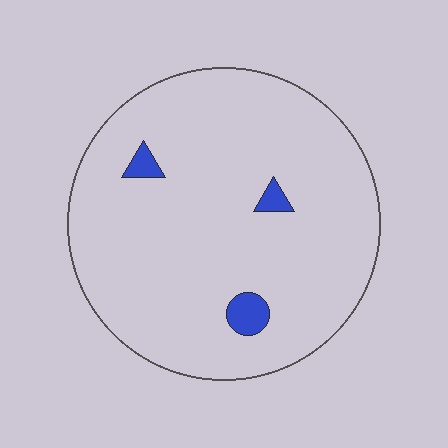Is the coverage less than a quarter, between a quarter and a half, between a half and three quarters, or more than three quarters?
Less than a quarter.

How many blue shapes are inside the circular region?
3.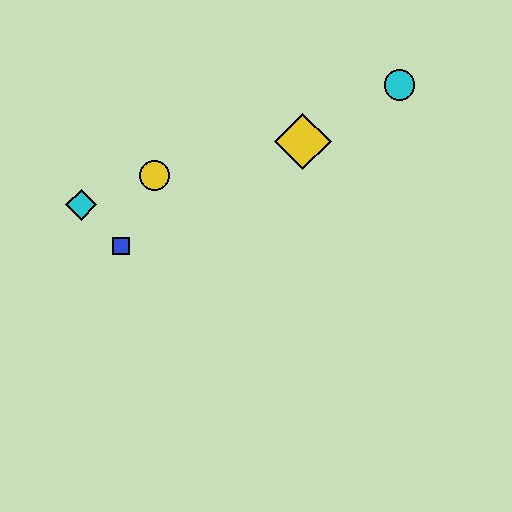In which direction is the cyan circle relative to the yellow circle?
The cyan circle is to the right of the yellow circle.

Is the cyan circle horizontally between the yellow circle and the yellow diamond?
No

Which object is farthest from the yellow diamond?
The cyan diamond is farthest from the yellow diamond.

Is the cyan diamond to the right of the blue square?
No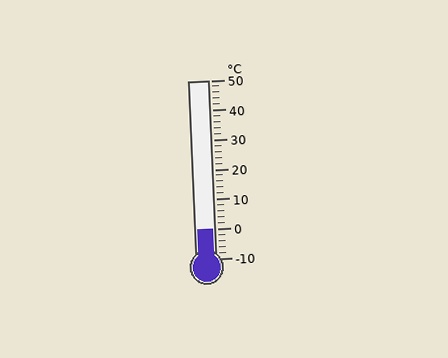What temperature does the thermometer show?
The thermometer shows approximately 0°C.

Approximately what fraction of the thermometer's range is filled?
The thermometer is filled to approximately 15% of its range.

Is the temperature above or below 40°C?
The temperature is below 40°C.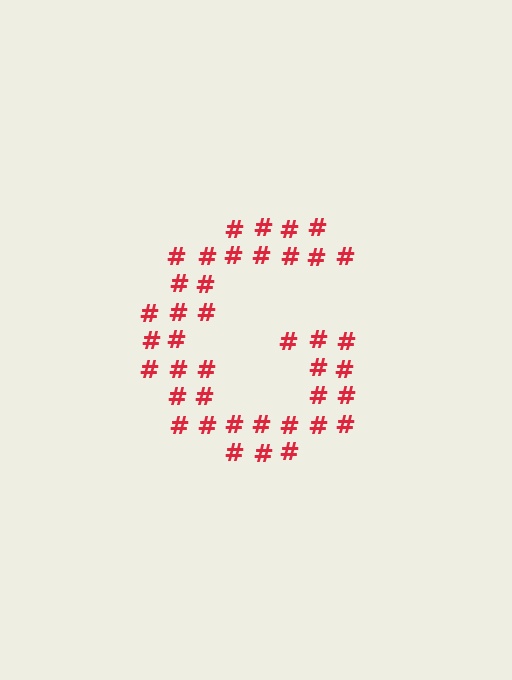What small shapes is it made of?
It is made of small hash symbols.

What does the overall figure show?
The overall figure shows the letter G.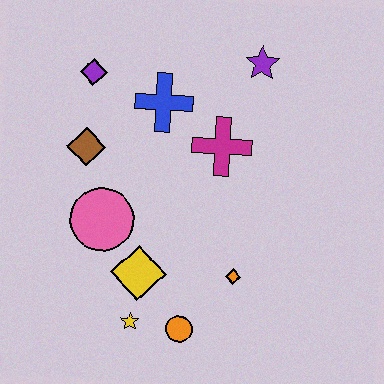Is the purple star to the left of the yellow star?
No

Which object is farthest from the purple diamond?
The orange circle is farthest from the purple diamond.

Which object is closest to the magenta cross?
The blue cross is closest to the magenta cross.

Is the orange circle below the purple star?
Yes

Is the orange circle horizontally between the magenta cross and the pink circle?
Yes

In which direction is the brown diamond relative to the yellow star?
The brown diamond is above the yellow star.